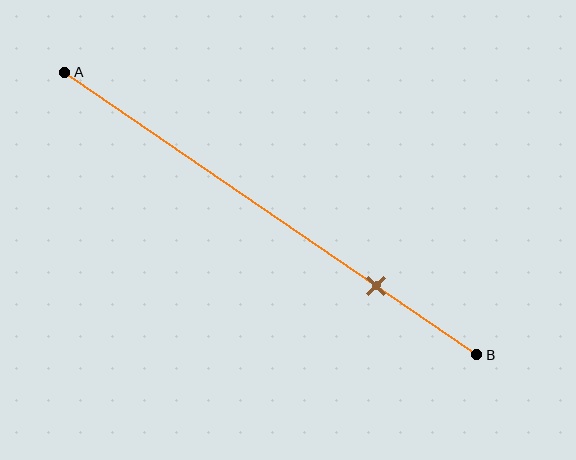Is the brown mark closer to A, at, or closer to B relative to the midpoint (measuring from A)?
The brown mark is closer to point B than the midpoint of segment AB.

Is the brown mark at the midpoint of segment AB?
No, the mark is at about 75% from A, not at the 50% midpoint.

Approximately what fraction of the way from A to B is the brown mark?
The brown mark is approximately 75% of the way from A to B.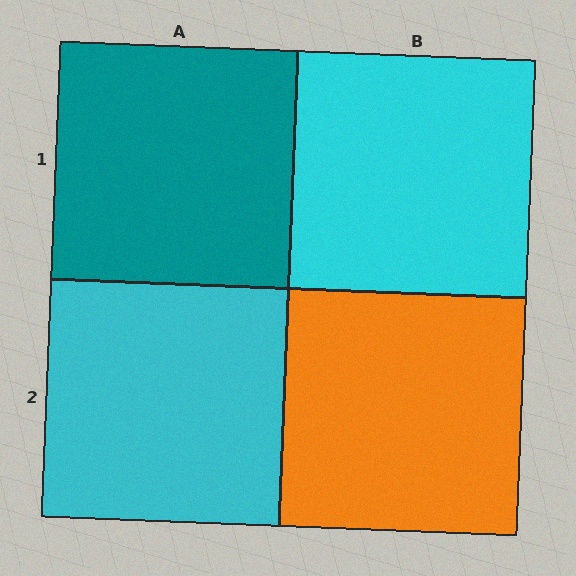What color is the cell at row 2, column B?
Orange.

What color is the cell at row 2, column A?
Cyan.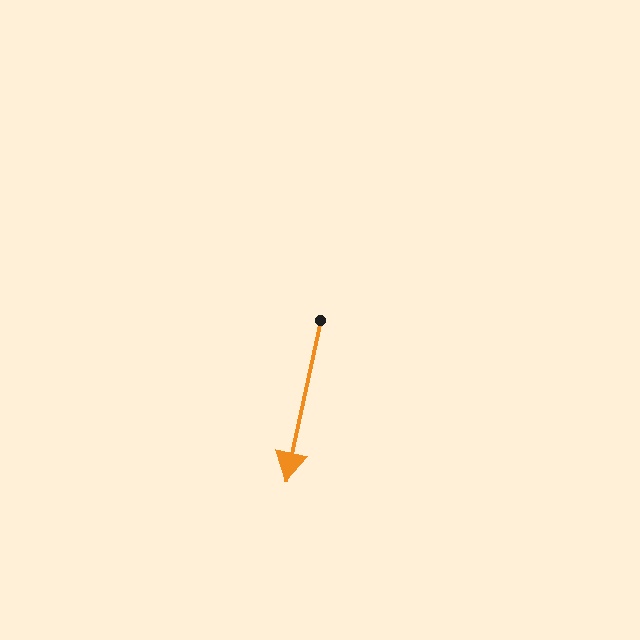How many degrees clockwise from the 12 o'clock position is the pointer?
Approximately 192 degrees.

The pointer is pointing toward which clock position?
Roughly 6 o'clock.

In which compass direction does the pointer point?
South.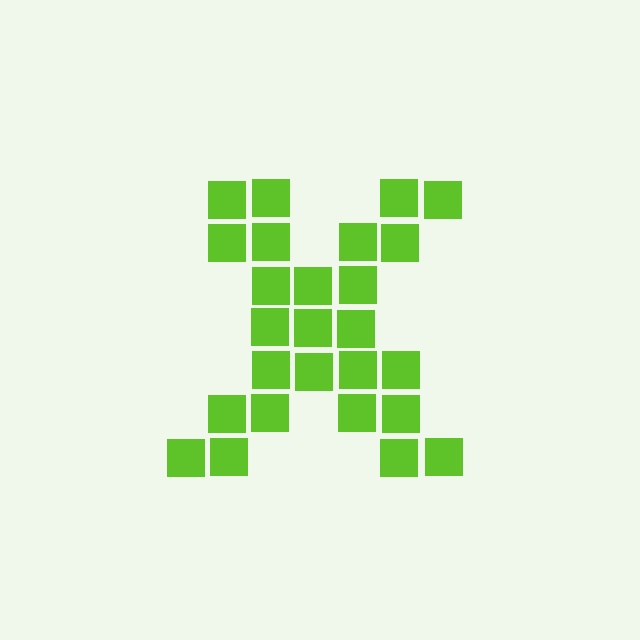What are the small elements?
The small elements are squares.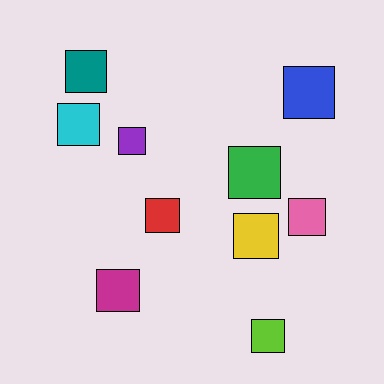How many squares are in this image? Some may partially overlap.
There are 10 squares.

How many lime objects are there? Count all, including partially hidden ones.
There is 1 lime object.